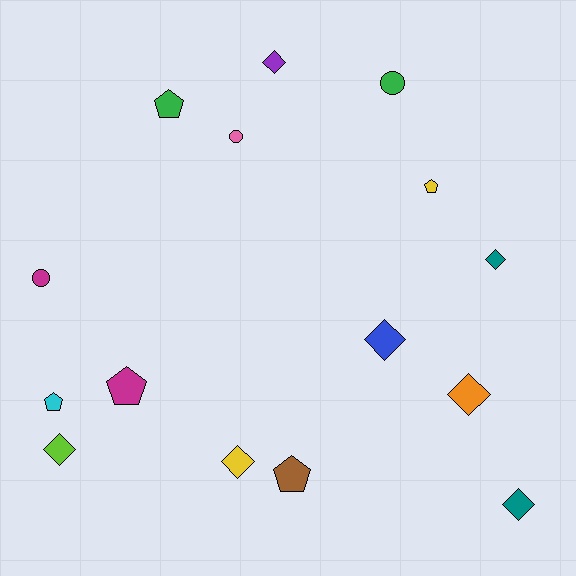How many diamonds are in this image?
There are 7 diamonds.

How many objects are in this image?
There are 15 objects.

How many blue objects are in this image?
There is 1 blue object.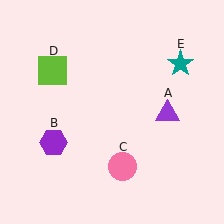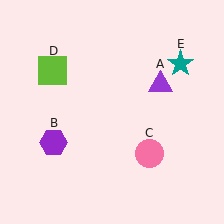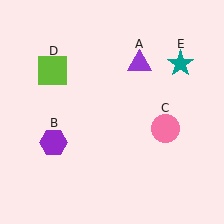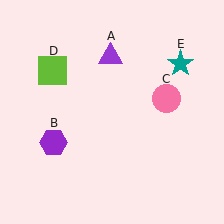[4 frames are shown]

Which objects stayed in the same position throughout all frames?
Purple hexagon (object B) and lime square (object D) and teal star (object E) remained stationary.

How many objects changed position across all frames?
2 objects changed position: purple triangle (object A), pink circle (object C).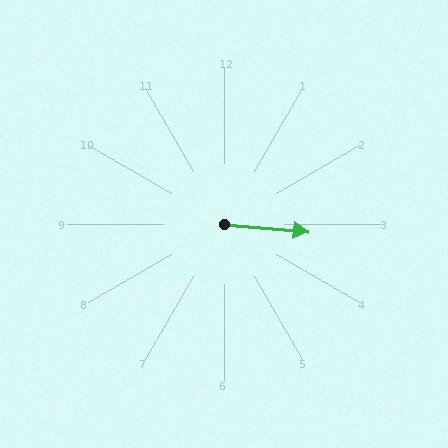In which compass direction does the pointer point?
East.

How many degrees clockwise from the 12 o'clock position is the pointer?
Approximately 95 degrees.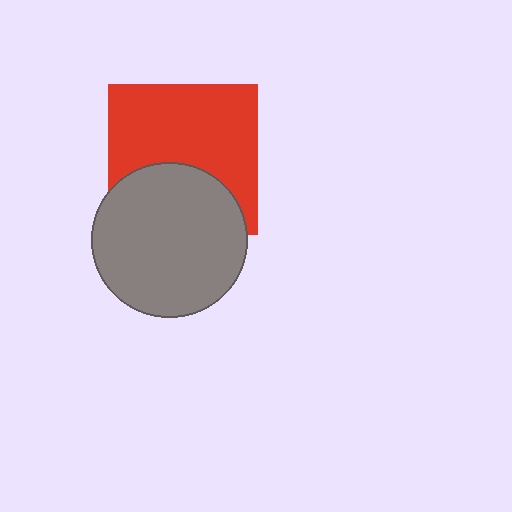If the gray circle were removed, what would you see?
You would see the complete red square.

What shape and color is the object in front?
The object in front is a gray circle.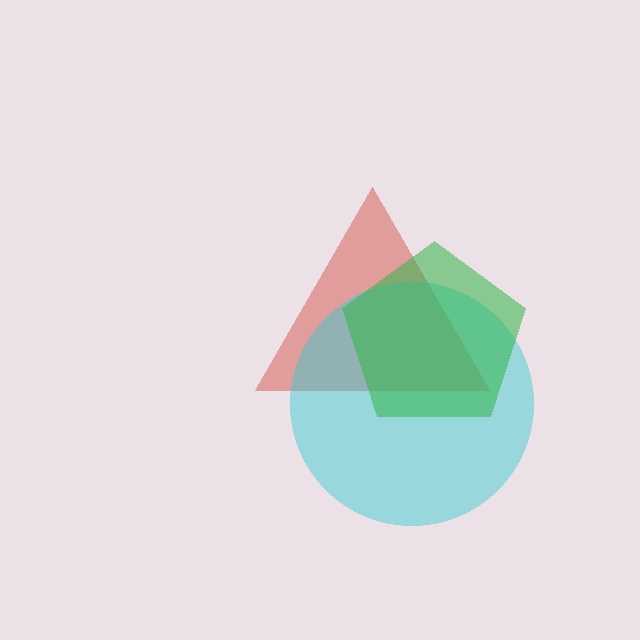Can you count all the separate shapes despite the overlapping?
Yes, there are 3 separate shapes.